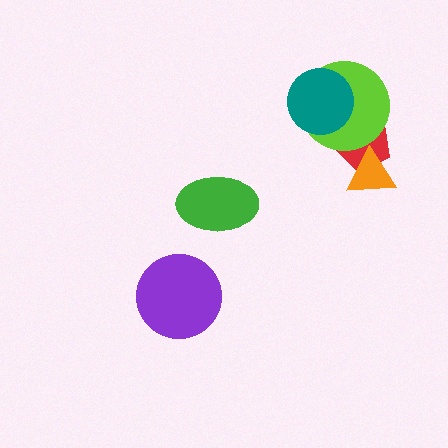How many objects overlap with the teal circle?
1 object overlaps with the teal circle.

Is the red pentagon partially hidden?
Yes, it is partially covered by another shape.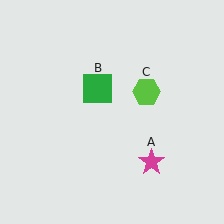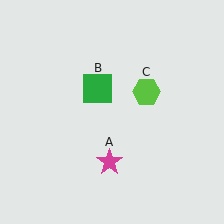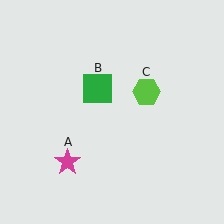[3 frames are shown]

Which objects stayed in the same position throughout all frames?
Green square (object B) and lime hexagon (object C) remained stationary.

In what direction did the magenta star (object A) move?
The magenta star (object A) moved left.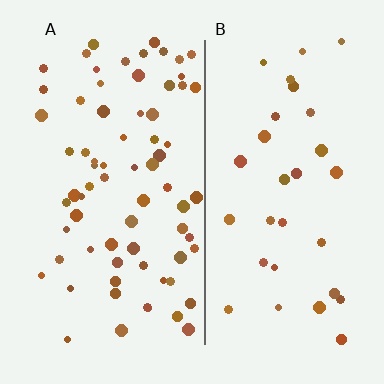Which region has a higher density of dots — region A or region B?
A (the left).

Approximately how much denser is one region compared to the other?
Approximately 2.3× — region A over region B.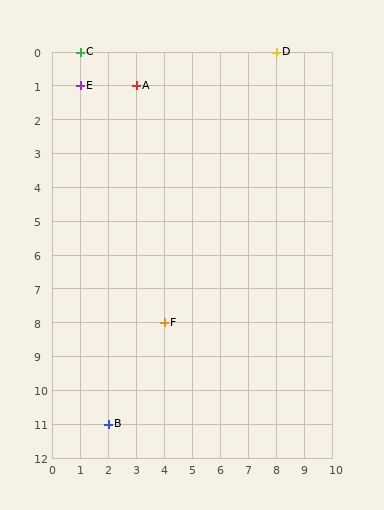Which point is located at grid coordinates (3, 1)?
Point A is at (3, 1).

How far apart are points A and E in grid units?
Points A and E are 2 columns apart.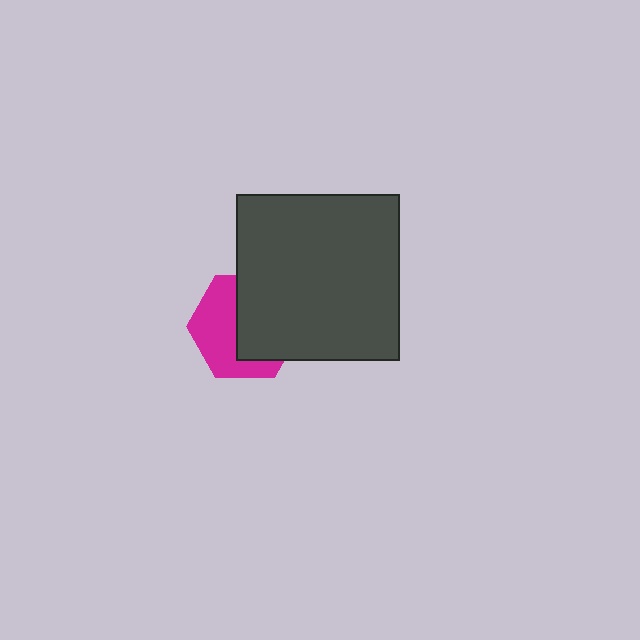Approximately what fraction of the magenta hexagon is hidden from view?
Roughly 53% of the magenta hexagon is hidden behind the dark gray rectangle.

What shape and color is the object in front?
The object in front is a dark gray rectangle.